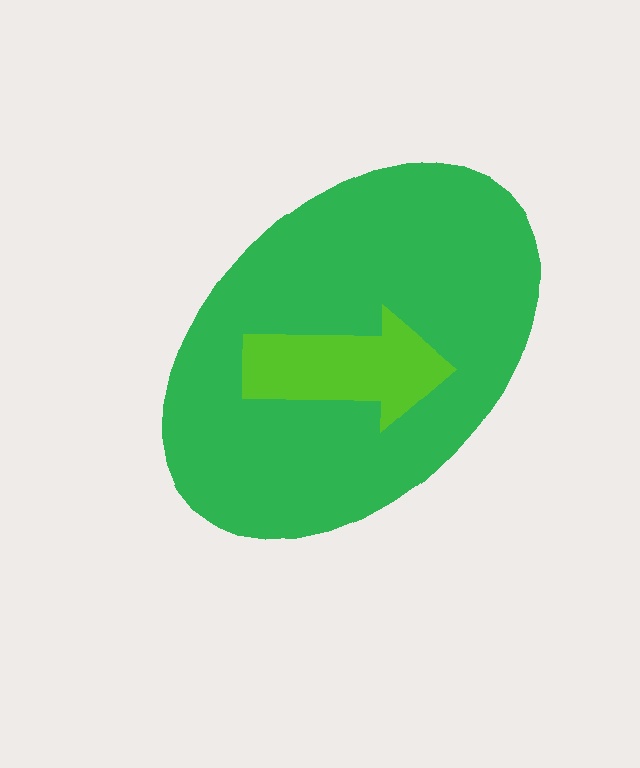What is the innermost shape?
The lime arrow.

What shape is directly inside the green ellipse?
The lime arrow.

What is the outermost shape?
The green ellipse.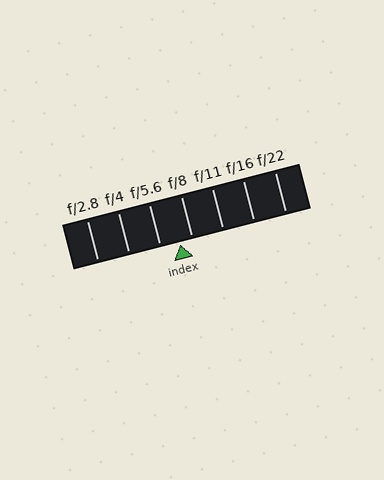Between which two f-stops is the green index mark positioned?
The index mark is between f/5.6 and f/8.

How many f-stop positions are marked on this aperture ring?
There are 7 f-stop positions marked.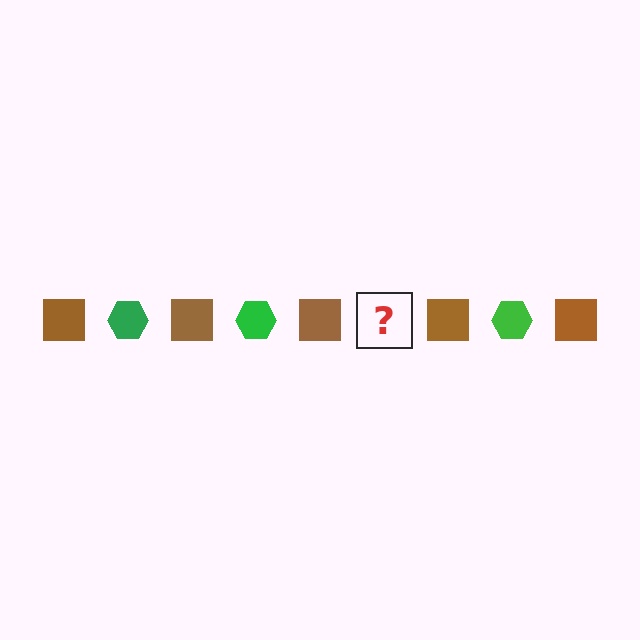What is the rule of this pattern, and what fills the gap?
The rule is that the pattern alternates between brown square and green hexagon. The gap should be filled with a green hexagon.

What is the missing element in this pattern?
The missing element is a green hexagon.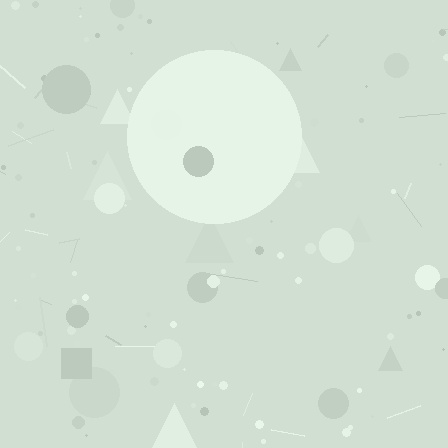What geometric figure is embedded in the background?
A circle is embedded in the background.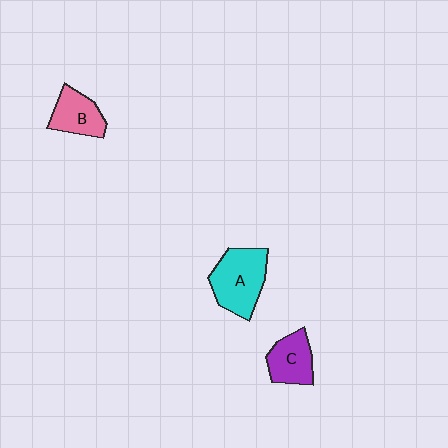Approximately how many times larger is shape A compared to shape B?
Approximately 1.5 times.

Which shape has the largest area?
Shape A (cyan).